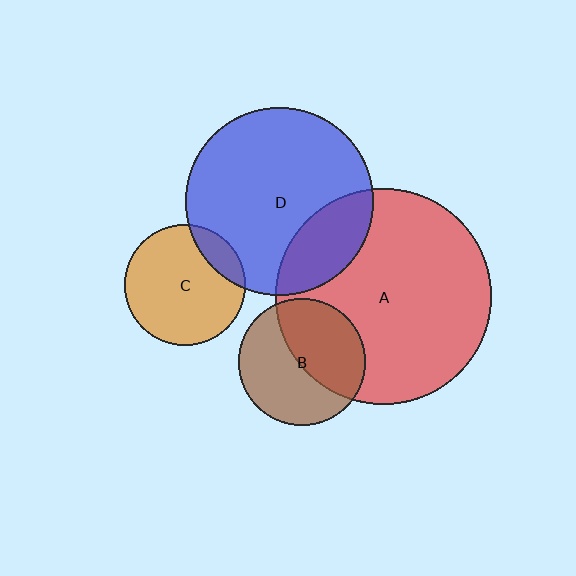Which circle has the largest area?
Circle A (red).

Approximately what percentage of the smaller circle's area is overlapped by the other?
Approximately 20%.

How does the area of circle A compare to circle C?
Approximately 3.2 times.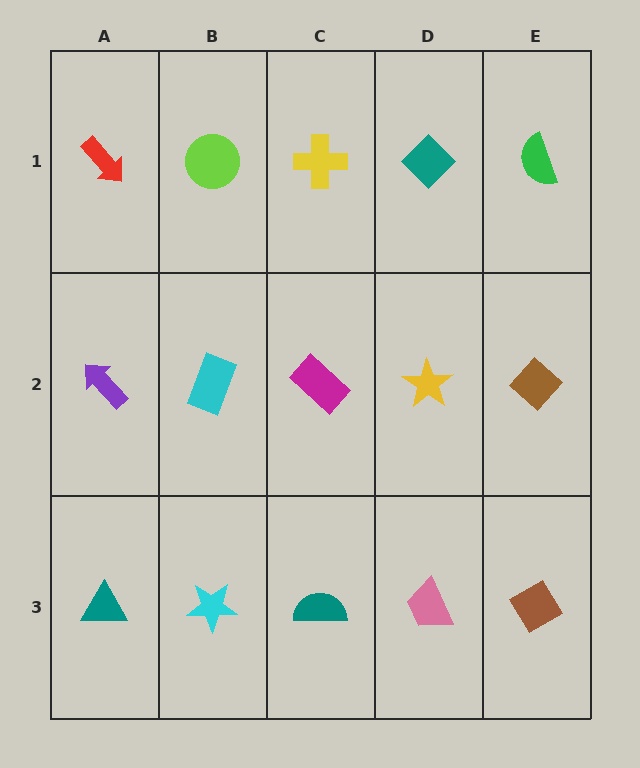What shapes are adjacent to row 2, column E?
A green semicircle (row 1, column E), a brown diamond (row 3, column E), a yellow star (row 2, column D).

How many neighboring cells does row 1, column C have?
3.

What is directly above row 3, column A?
A purple arrow.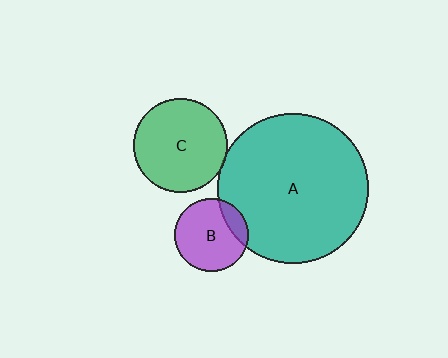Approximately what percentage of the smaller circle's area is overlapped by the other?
Approximately 5%.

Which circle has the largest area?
Circle A (teal).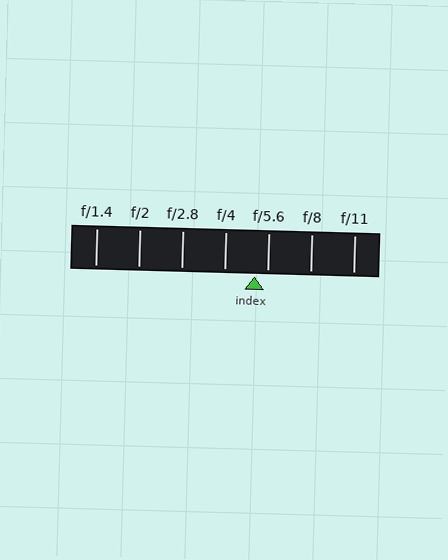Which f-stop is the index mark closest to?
The index mark is closest to f/5.6.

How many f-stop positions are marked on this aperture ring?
There are 7 f-stop positions marked.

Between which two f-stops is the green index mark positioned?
The index mark is between f/4 and f/5.6.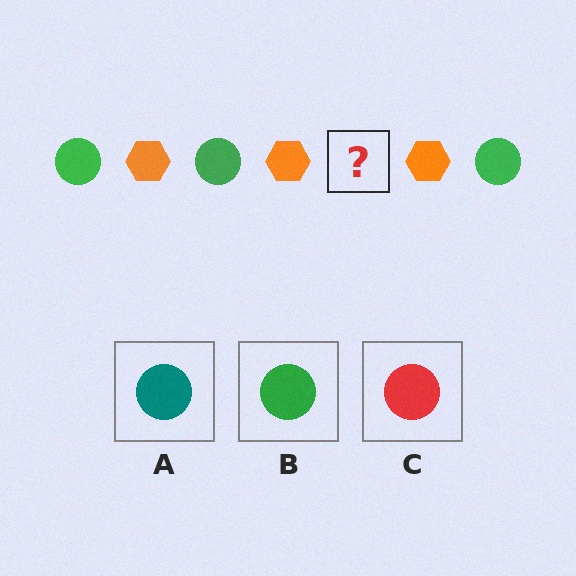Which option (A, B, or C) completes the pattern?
B.